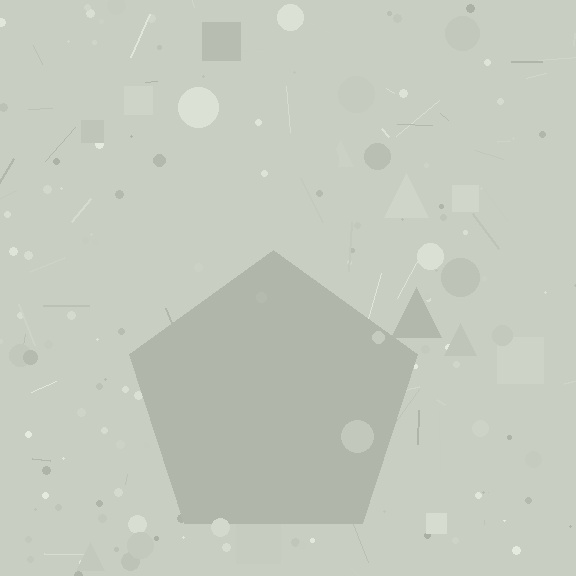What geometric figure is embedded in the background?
A pentagon is embedded in the background.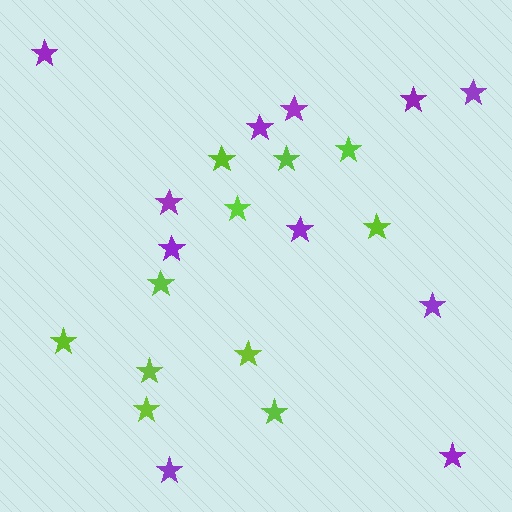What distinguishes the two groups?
There are 2 groups: one group of lime stars (11) and one group of purple stars (11).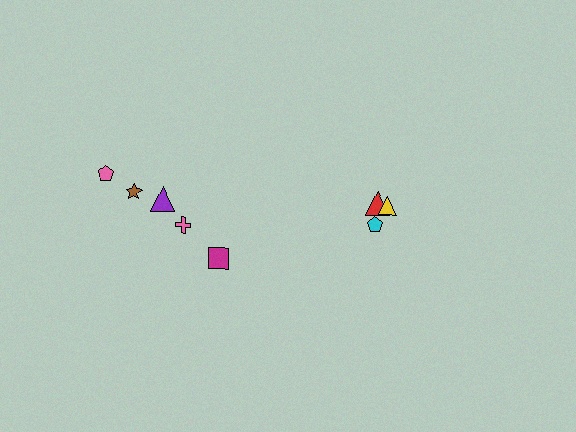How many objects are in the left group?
There are 5 objects.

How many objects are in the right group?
There are 3 objects.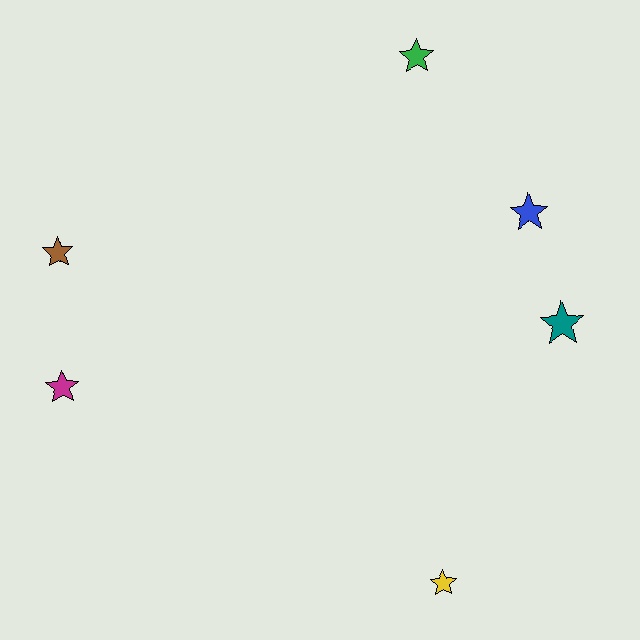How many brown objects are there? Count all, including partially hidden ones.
There is 1 brown object.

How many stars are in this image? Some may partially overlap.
There are 6 stars.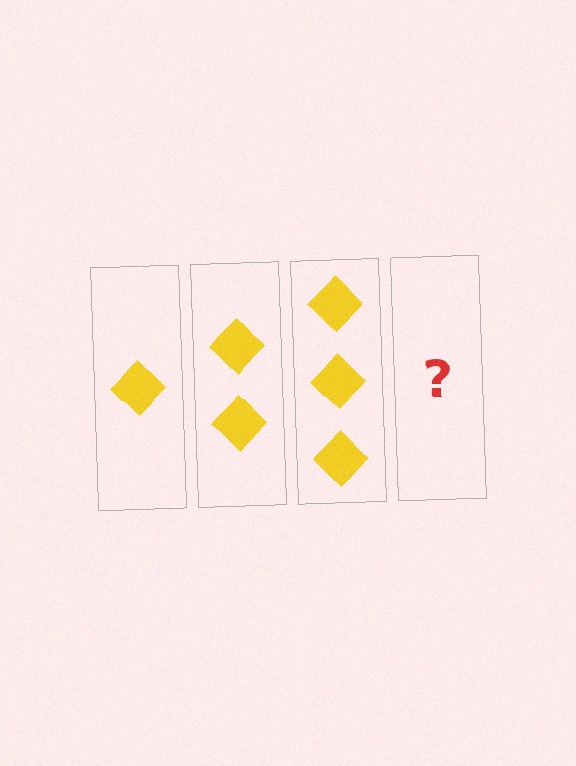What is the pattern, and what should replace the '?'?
The pattern is that each step adds one more diamond. The '?' should be 4 diamonds.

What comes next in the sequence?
The next element should be 4 diamonds.